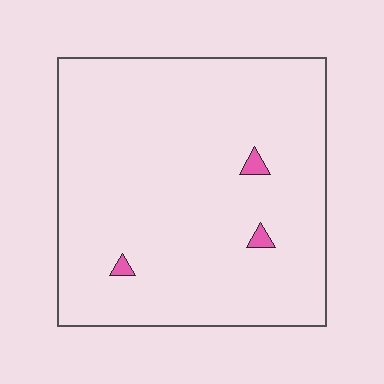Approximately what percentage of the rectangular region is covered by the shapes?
Approximately 0%.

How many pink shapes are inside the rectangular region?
3.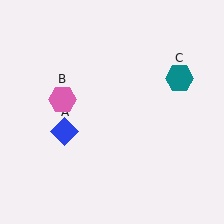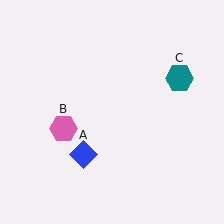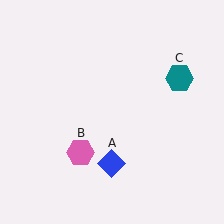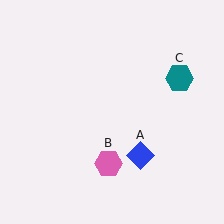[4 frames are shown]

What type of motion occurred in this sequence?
The blue diamond (object A), pink hexagon (object B) rotated counterclockwise around the center of the scene.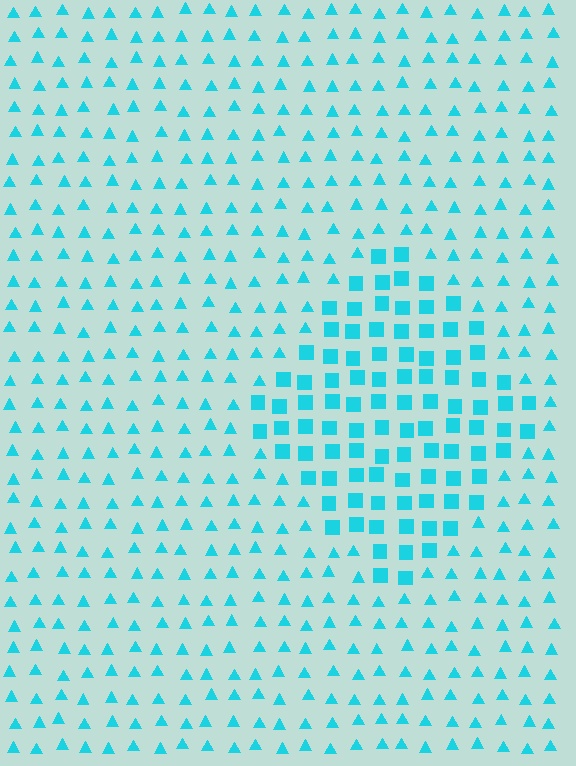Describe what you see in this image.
The image is filled with small cyan elements arranged in a uniform grid. A diamond-shaped region contains squares, while the surrounding area contains triangles. The boundary is defined purely by the change in element shape.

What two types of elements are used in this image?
The image uses squares inside the diamond region and triangles outside it.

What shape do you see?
I see a diamond.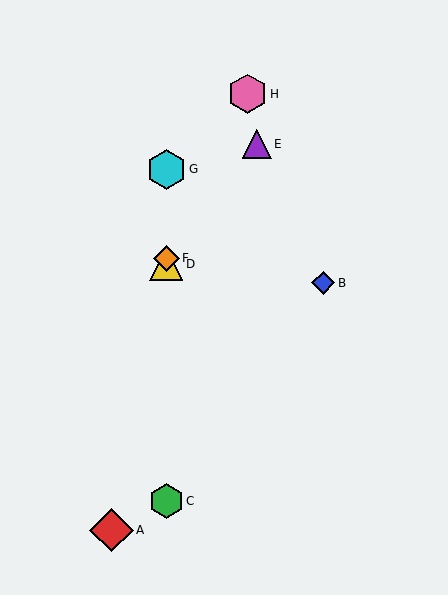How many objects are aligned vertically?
4 objects (C, D, F, G) are aligned vertically.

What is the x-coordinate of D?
Object D is at x≈166.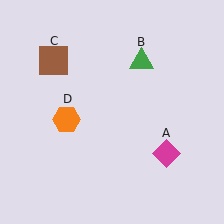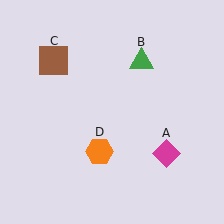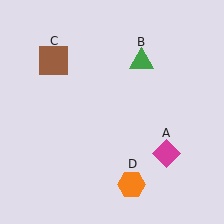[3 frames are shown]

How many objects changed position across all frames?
1 object changed position: orange hexagon (object D).